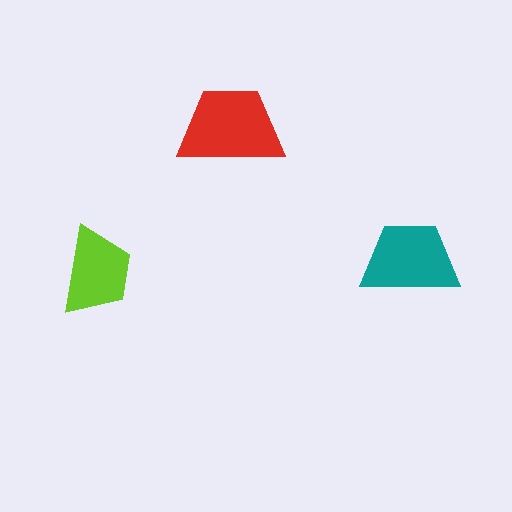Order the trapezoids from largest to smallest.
the red one, the teal one, the lime one.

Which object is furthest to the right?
The teal trapezoid is rightmost.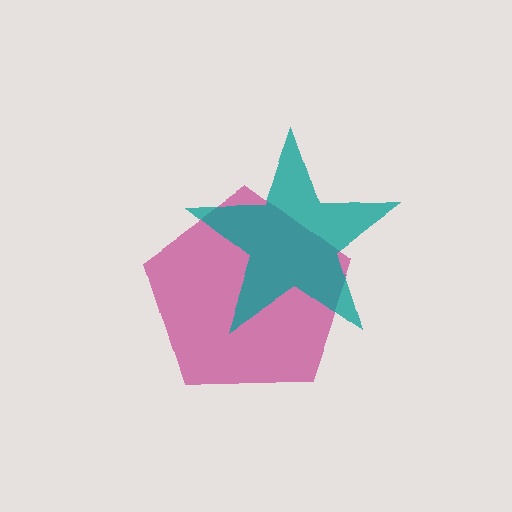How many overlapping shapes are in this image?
There are 2 overlapping shapes in the image.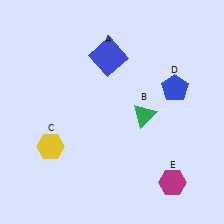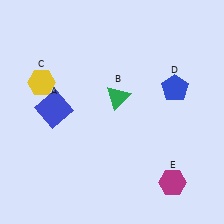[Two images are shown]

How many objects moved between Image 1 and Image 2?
3 objects moved between the two images.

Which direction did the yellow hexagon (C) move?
The yellow hexagon (C) moved up.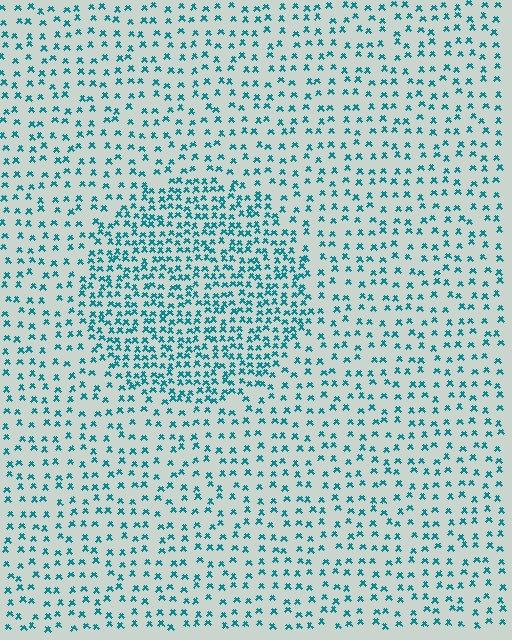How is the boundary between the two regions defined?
The boundary is defined by a change in element density (approximately 2.1x ratio). All elements are the same color, size, and shape.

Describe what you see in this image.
The image contains small teal elements arranged at two different densities. A circle-shaped region is visible where the elements are more densely packed than the surrounding area.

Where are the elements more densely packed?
The elements are more densely packed inside the circle boundary.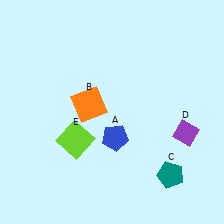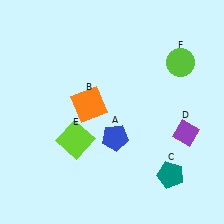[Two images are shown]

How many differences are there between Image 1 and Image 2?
There is 1 difference between the two images.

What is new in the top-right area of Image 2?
A lime circle (F) was added in the top-right area of Image 2.